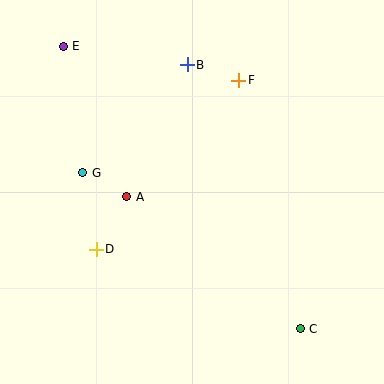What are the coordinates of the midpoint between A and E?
The midpoint between A and E is at (95, 121).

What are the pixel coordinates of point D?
Point D is at (96, 249).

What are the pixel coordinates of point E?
Point E is at (63, 46).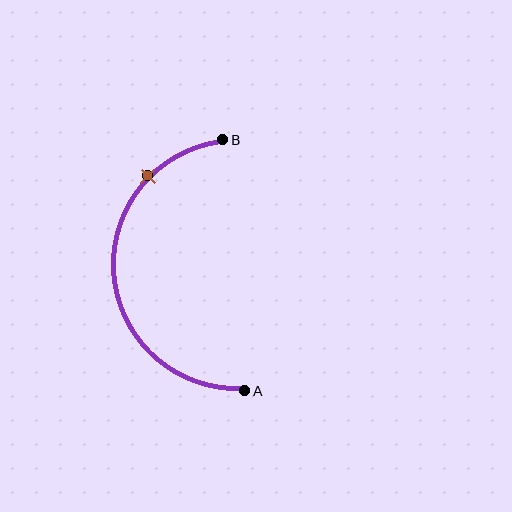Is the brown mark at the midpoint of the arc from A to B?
No. The brown mark lies on the arc but is closer to endpoint B. The arc midpoint would be at the point on the curve equidistant along the arc from both A and B.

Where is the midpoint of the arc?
The arc midpoint is the point on the curve farthest from the straight line joining A and B. It sits to the left of that line.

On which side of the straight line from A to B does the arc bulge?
The arc bulges to the left of the straight line connecting A and B.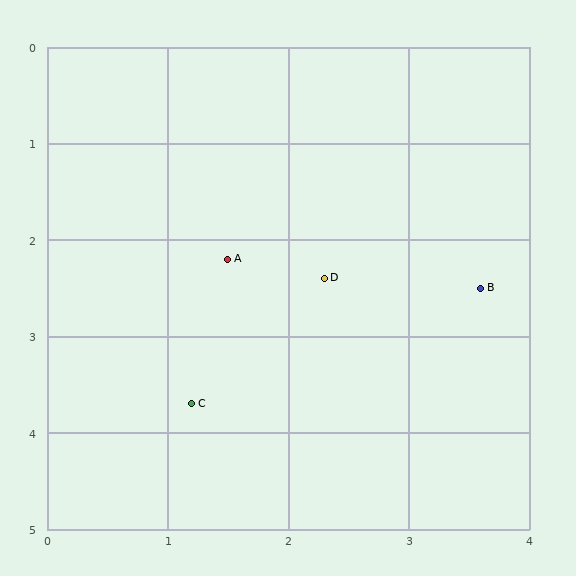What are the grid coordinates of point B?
Point B is at approximately (3.6, 2.5).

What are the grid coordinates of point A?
Point A is at approximately (1.5, 2.2).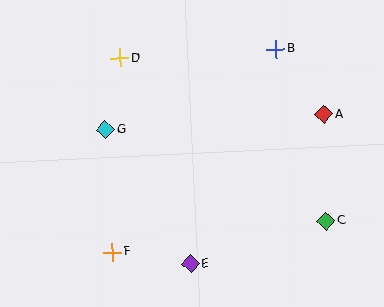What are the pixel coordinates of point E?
Point E is at (191, 264).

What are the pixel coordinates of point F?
Point F is at (112, 252).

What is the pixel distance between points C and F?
The distance between C and F is 216 pixels.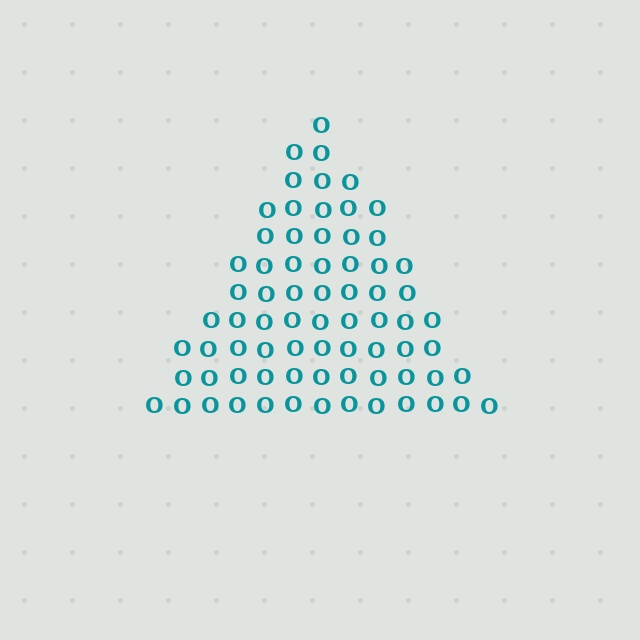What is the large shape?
The large shape is a triangle.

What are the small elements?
The small elements are letter O's.